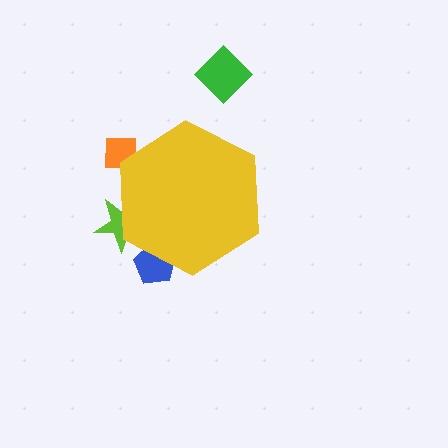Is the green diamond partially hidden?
No, the green diamond is fully visible.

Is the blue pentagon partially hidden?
Yes, the blue pentagon is partially hidden behind the yellow hexagon.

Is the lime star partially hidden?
Yes, the lime star is partially hidden behind the yellow hexagon.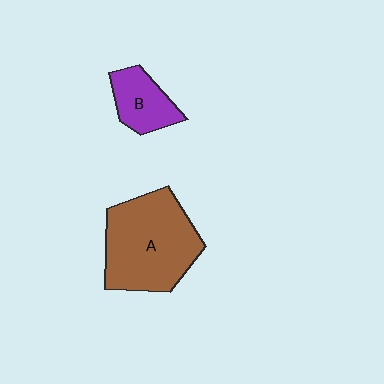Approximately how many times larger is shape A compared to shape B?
Approximately 2.4 times.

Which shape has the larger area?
Shape A (brown).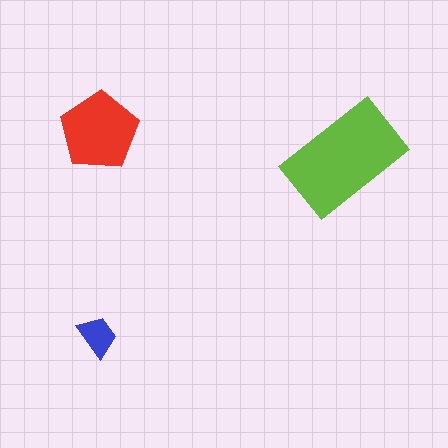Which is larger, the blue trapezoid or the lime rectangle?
The lime rectangle.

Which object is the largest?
The lime rectangle.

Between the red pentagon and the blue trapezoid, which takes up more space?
The red pentagon.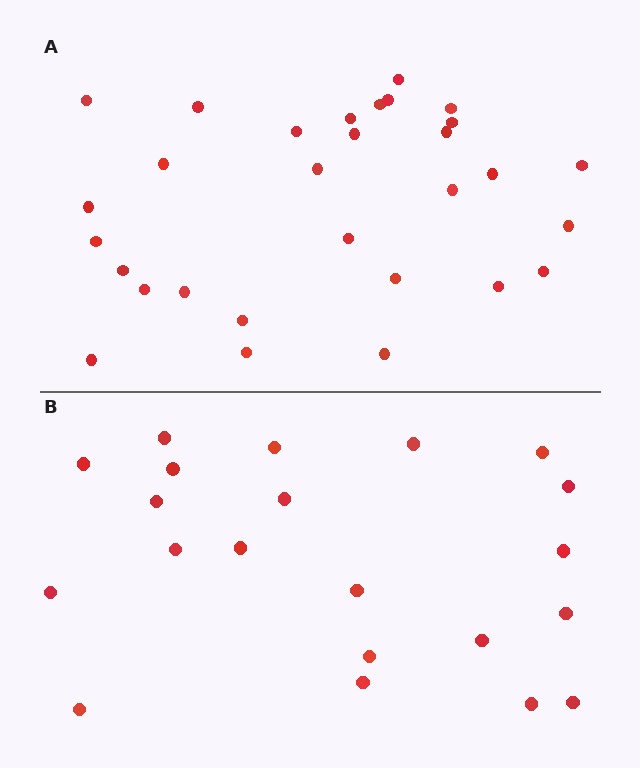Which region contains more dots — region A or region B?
Region A (the top region) has more dots.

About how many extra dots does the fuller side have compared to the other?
Region A has roughly 8 or so more dots than region B.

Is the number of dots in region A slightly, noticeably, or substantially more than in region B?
Region A has noticeably more, but not dramatically so. The ratio is roughly 1.4 to 1.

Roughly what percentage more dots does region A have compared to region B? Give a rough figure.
About 45% more.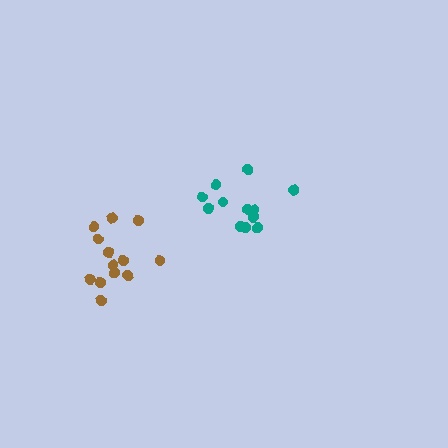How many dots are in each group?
Group 1: 13 dots, Group 2: 12 dots (25 total).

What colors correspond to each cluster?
The clusters are colored: brown, teal.